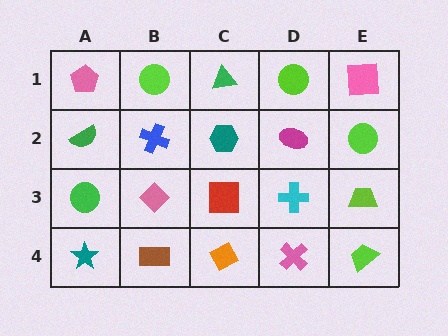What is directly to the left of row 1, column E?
A lime circle.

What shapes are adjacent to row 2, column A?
A pink pentagon (row 1, column A), a green circle (row 3, column A), a blue cross (row 2, column B).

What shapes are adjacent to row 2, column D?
A lime circle (row 1, column D), a cyan cross (row 3, column D), a teal hexagon (row 2, column C), a lime circle (row 2, column E).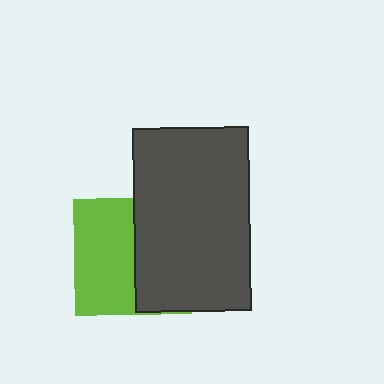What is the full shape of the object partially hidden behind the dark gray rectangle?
The partially hidden object is a lime square.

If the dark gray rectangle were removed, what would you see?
You would see the complete lime square.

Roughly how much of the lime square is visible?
About half of it is visible (roughly 53%).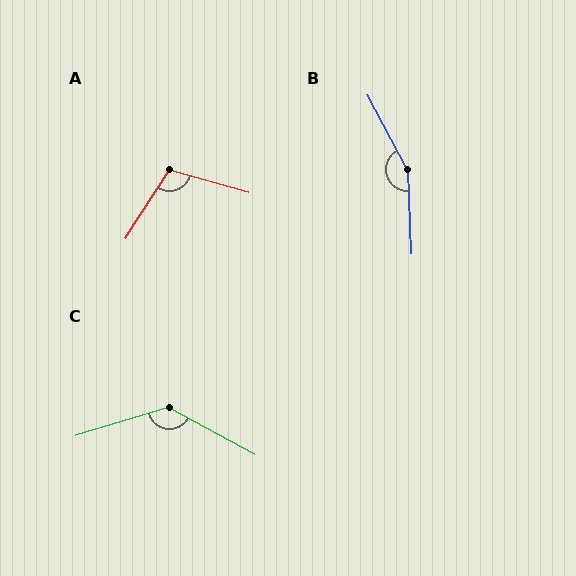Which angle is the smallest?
A, at approximately 107 degrees.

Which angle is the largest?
B, at approximately 154 degrees.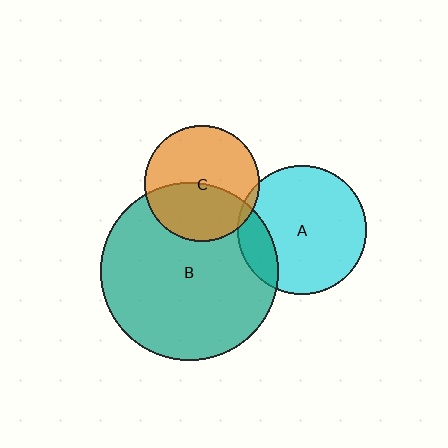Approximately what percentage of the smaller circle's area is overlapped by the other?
Approximately 5%.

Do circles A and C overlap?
Yes.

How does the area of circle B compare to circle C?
Approximately 2.4 times.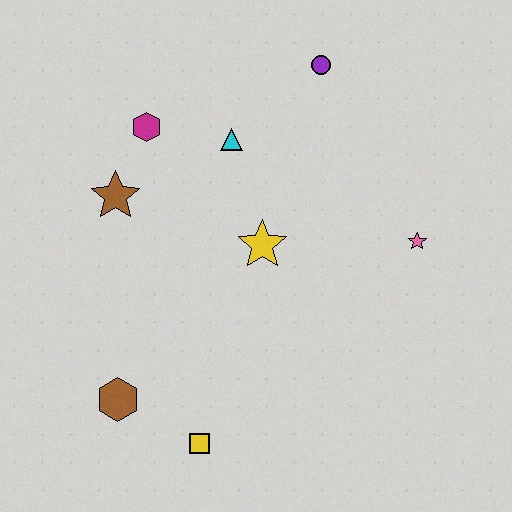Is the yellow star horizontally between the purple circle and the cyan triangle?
Yes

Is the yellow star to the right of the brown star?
Yes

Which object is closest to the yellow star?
The cyan triangle is closest to the yellow star.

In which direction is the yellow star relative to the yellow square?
The yellow star is above the yellow square.